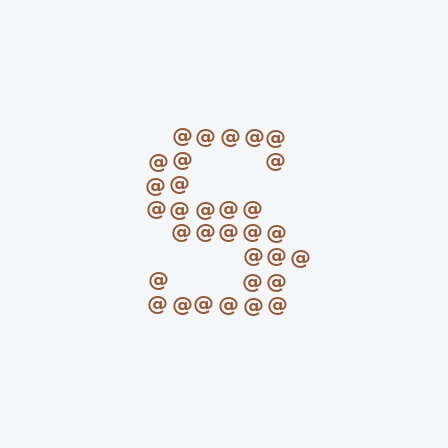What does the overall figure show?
The overall figure shows the letter S.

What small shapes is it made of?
It is made of small at signs.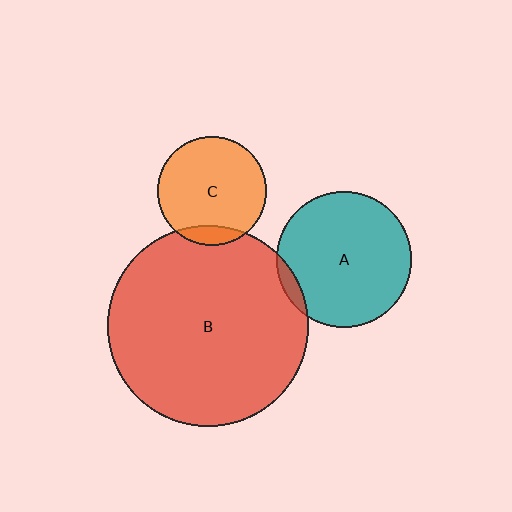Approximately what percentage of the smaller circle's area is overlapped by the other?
Approximately 10%.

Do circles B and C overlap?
Yes.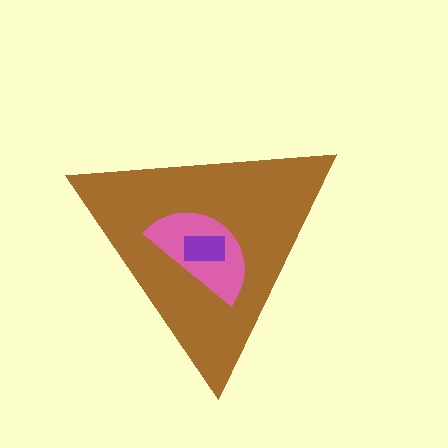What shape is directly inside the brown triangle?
The pink semicircle.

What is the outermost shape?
The brown triangle.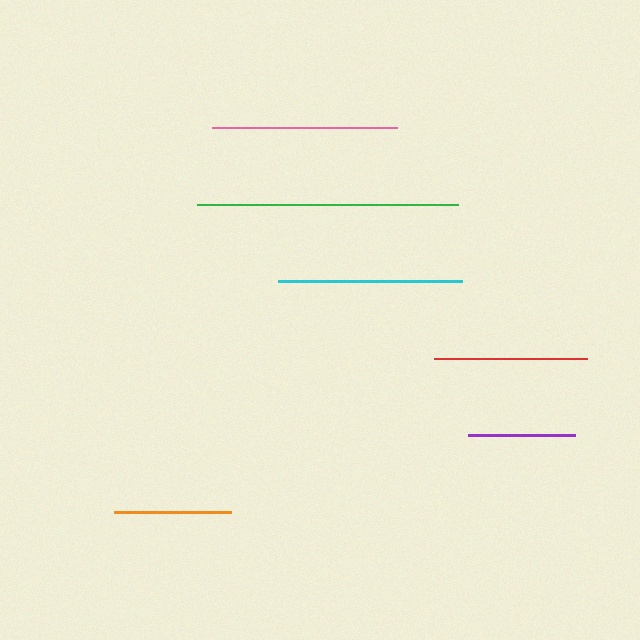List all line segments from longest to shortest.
From longest to shortest: green, pink, cyan, red, orange, purple.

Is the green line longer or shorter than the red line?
The green line is longer than the red line.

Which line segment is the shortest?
The purple line is the shortest at approximately 107 pixels.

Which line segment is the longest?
The green line is the longest at approximately 261 pixels.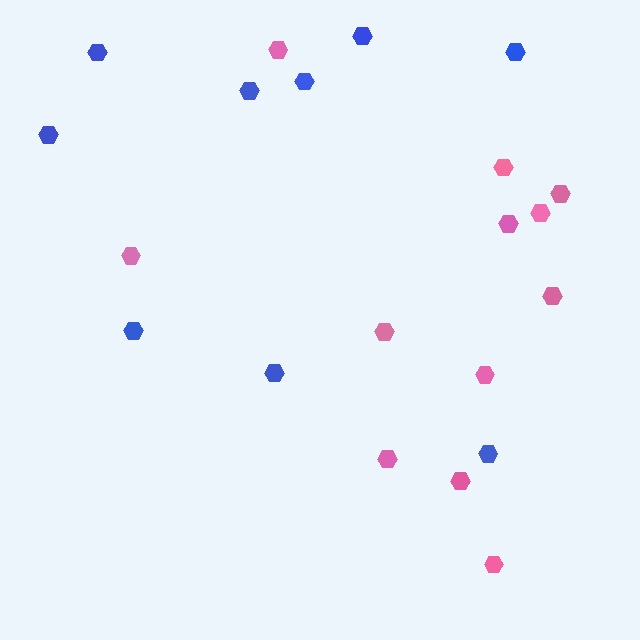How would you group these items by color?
There are 2 groups: one group of pink hexagons (12) and one group of blue hexagons (9).